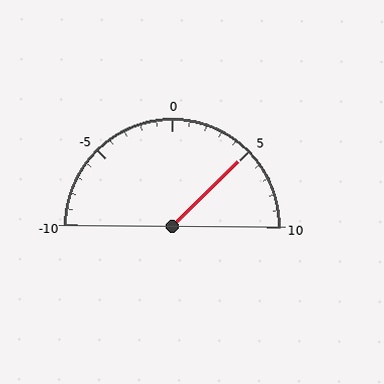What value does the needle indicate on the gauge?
The needle indicates approximately 5.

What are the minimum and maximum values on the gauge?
The gauge ranges from -10 to 10.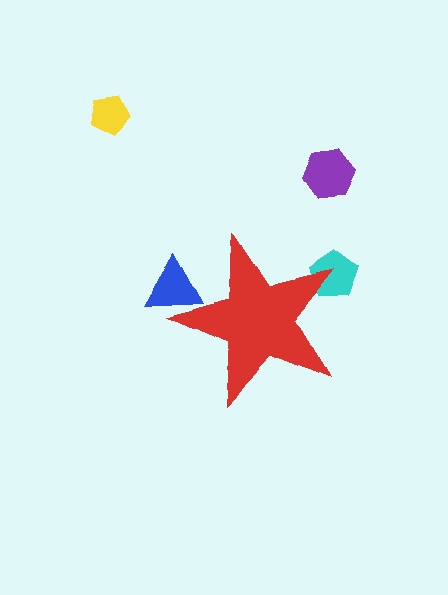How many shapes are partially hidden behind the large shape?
2 shapes are partially hidden.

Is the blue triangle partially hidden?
Yes, the blue triangle is partially hidden behind the red star.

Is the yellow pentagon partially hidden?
No, the yellow pentagon is fully visible.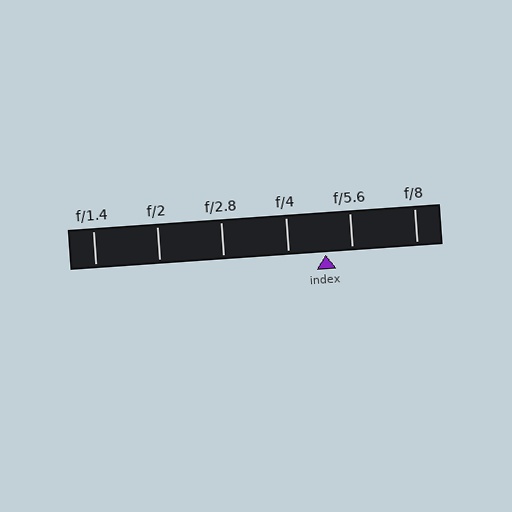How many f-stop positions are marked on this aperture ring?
There are 6 f-stop positions marked.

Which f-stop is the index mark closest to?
The index mark is closest to f/5.6.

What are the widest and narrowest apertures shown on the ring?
The widest aperture shown is f/1.4 and the narrowest is f/8.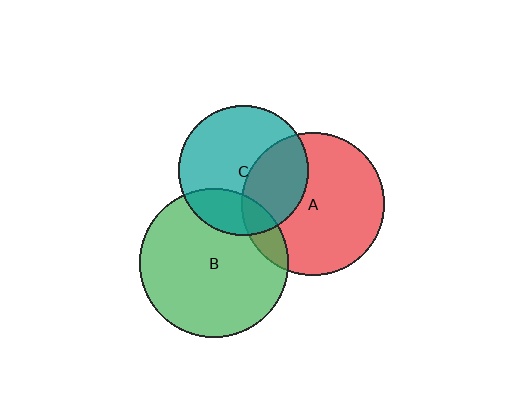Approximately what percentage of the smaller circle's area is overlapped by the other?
Approximately 10%.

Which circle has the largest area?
Circle B (green).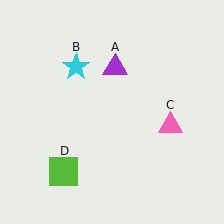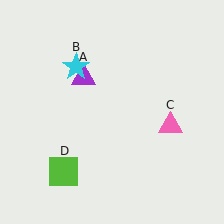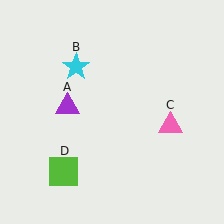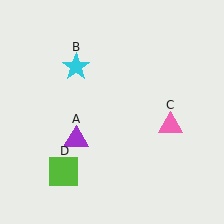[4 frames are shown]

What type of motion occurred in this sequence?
The purple triangle (object A) rotated counterclockwise around the center of the scene.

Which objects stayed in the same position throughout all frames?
Cyan star (object B) and pink triangle (object C) and lime square (object D) remained stationary.